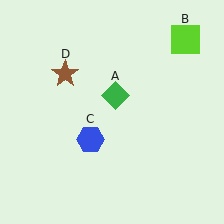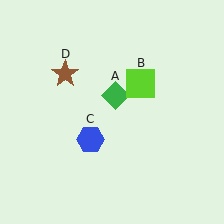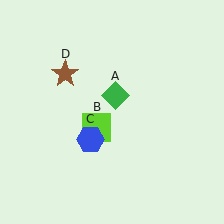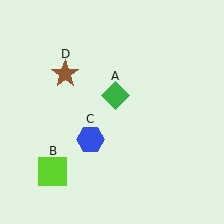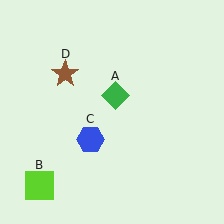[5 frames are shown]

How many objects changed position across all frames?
1 object changed position: lime square (object B).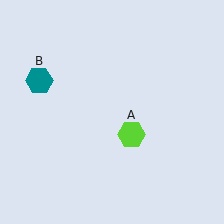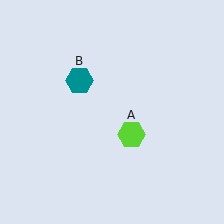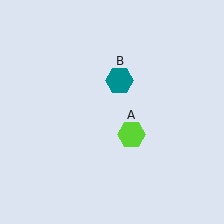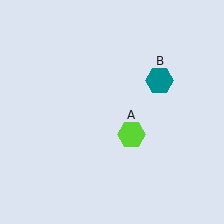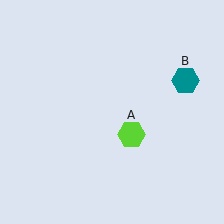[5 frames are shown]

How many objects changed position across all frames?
1 object changed position: teal hexagon (object B).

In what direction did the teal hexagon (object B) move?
The teal hexagon (object B) moved right.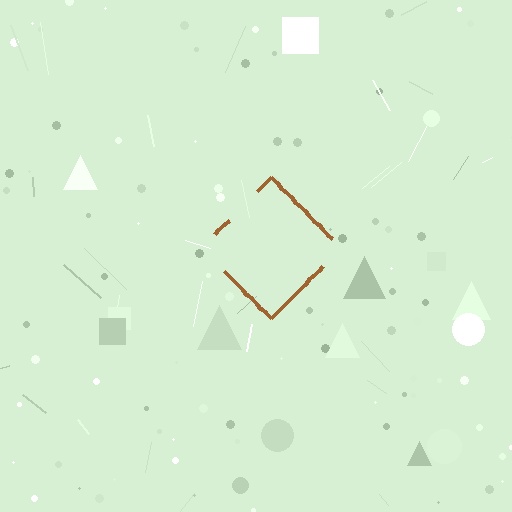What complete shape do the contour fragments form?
The contour fragments form a diamond.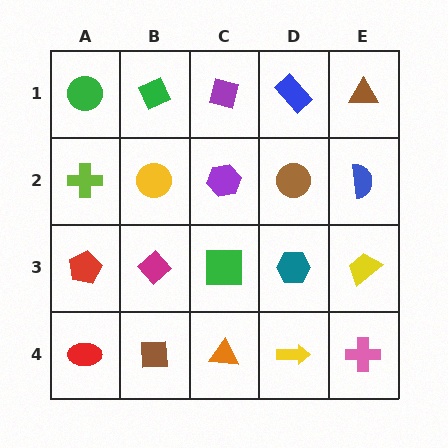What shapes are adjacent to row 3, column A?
A lime cross (row 2, column A), a red ellipse (row 4, column A), a magenta diamond (row 3, column B).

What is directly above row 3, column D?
A brown circle.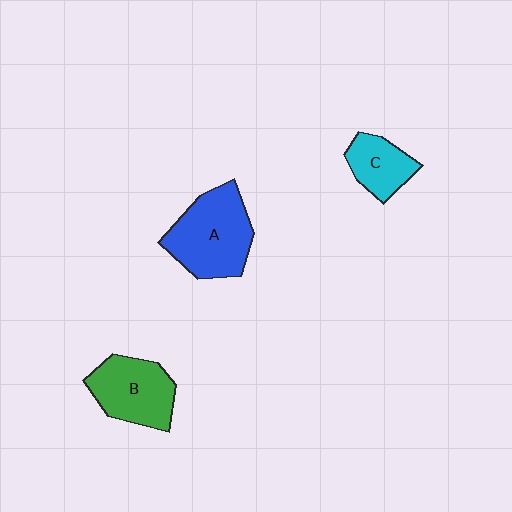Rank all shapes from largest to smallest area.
From largest to smallest: A (blue), B (green), C (cyan).